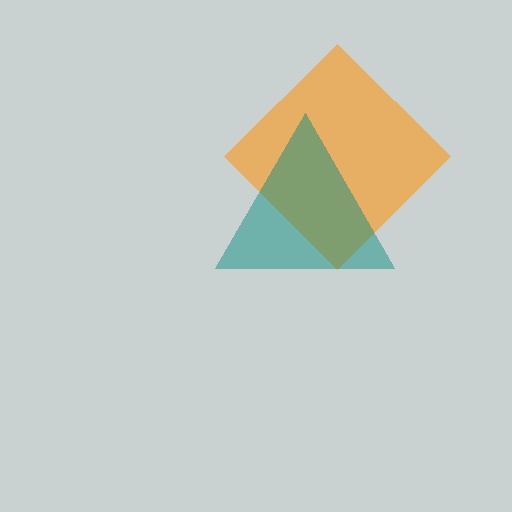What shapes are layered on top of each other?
The layered shapes are: an orange diamond, a teal triangle.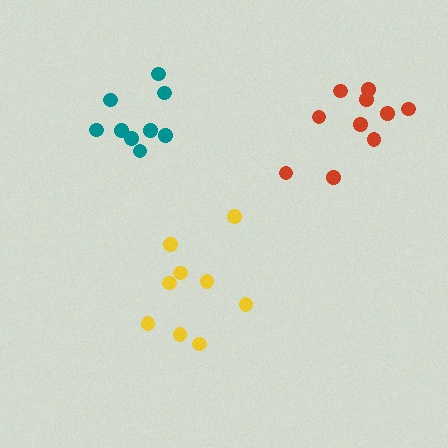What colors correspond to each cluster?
The clusters are colored: red, yellow, teal.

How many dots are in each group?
Group 1: 10 dots, Group 2: 9 dots, Group 3: 9 dots (28 total).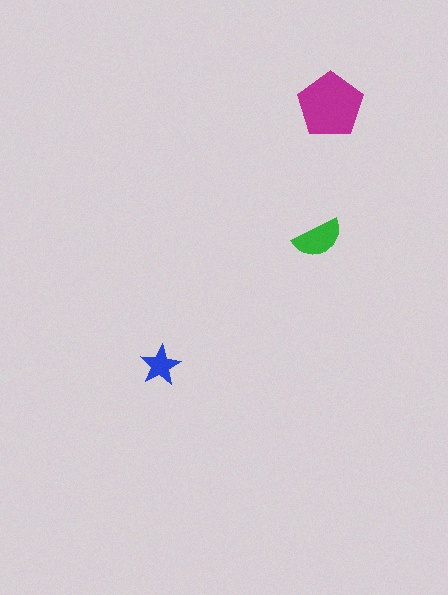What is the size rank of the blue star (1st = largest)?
3rd.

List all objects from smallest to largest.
The blue star, the green semicircle, the magenta pentagon.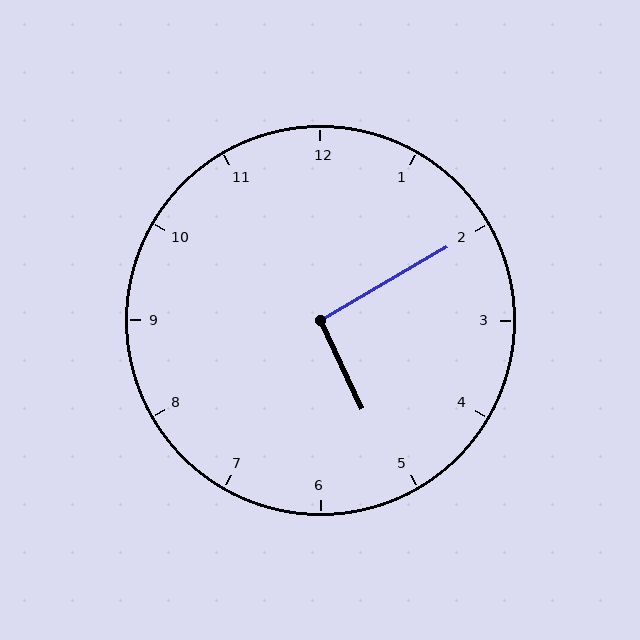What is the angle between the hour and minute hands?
Approximately 95 degrees.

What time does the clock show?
5:10.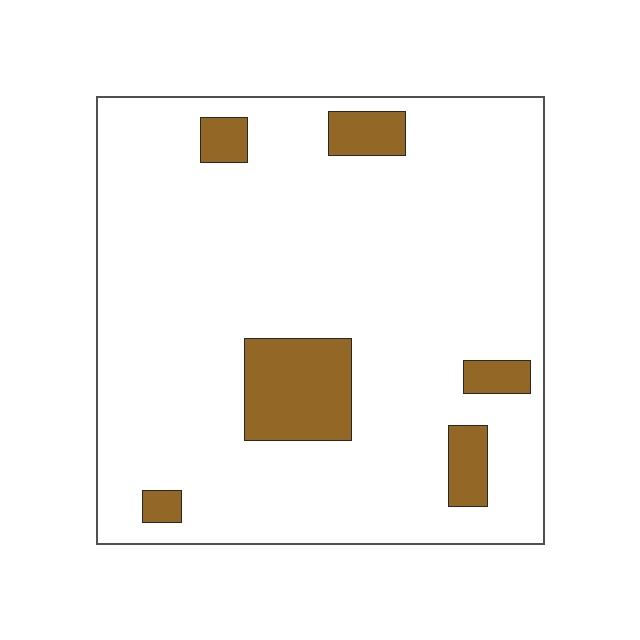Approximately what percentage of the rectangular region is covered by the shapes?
Approximately 10%.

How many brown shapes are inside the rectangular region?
6.